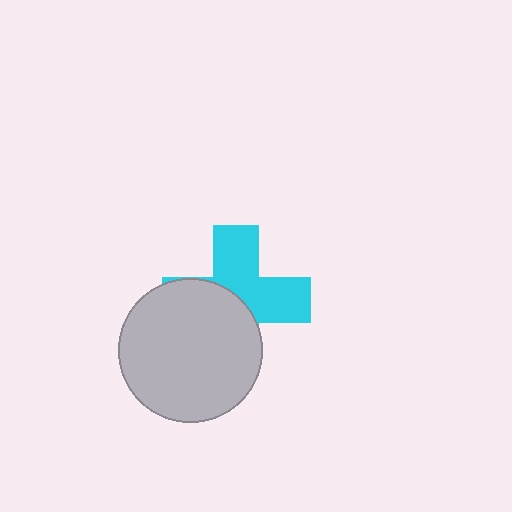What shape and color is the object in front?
The object in front is a light gray circle.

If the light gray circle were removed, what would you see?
You would see the complete cyan cross.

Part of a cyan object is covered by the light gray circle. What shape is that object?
It is a cross.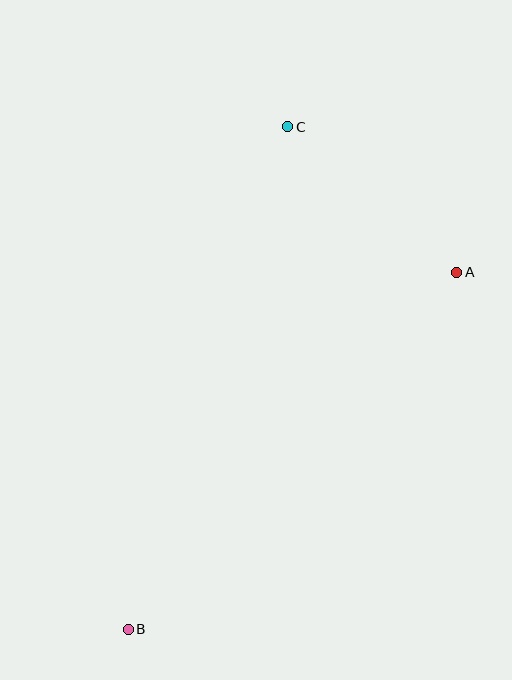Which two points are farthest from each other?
Points B and C are farthest from each other.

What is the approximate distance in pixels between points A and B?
The distance between A and B is approximately 485 pixels.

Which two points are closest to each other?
Points A and C are closest to each other.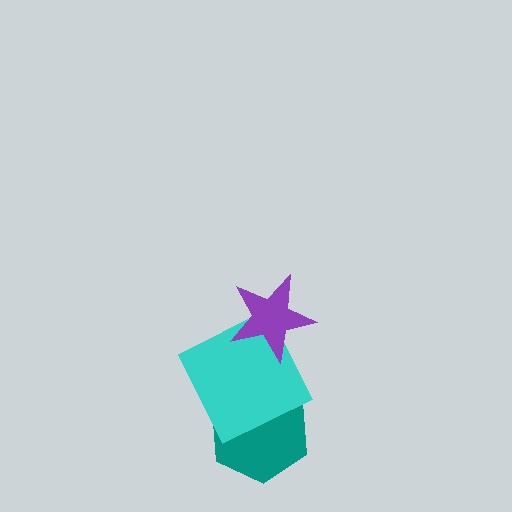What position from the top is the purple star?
The purple star is 1st from the top.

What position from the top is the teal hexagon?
The teal hexagon is 3rd from the top.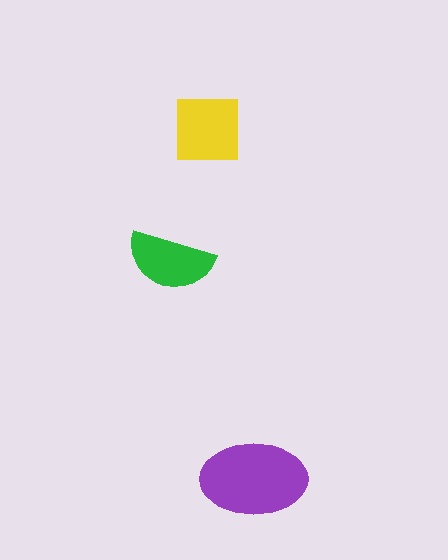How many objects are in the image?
There are 3 objects in the image.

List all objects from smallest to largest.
The green semicircle, the yellow square, the purple ellipse.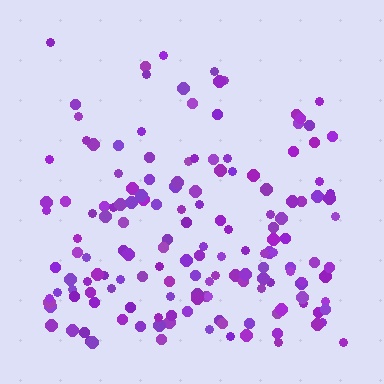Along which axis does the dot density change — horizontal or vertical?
Vertical.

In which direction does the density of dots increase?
From top to bottom, with the bottom side densest.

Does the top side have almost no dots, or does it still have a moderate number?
Still a moderate number, just noticeably fewer than the bottom.